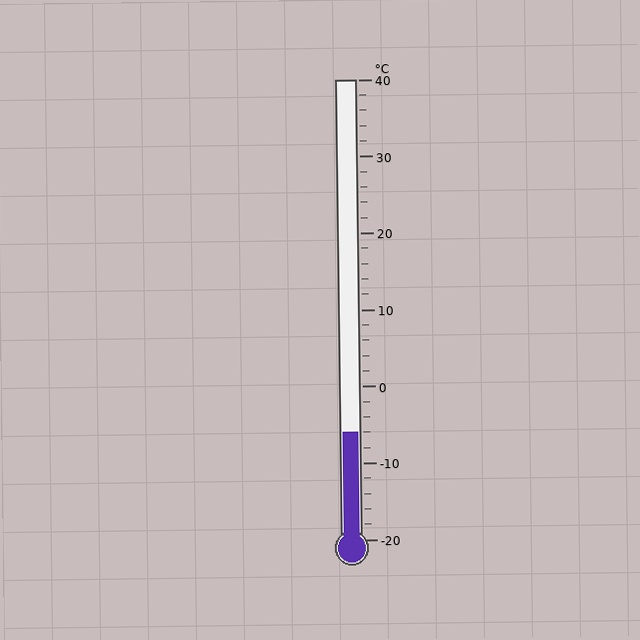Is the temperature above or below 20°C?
The temperature is below 20°C.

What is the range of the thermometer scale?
The thermometer scale ranges from -20°C to 40°C.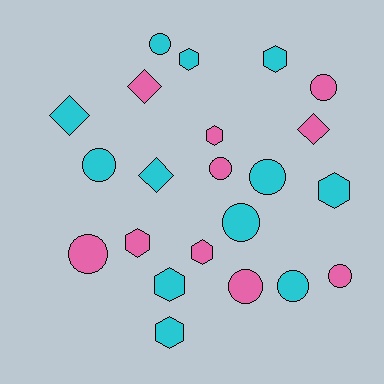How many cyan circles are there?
There are 5 cyan circles.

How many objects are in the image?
There are 22 objects.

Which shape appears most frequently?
Circle, with 10 objects.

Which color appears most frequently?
Cyan, with 12 objects.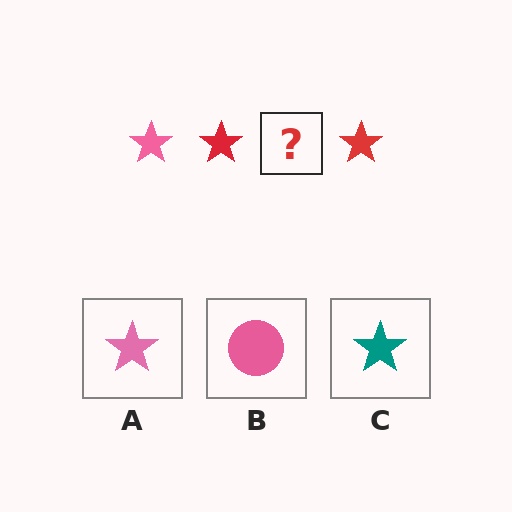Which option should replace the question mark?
Option A.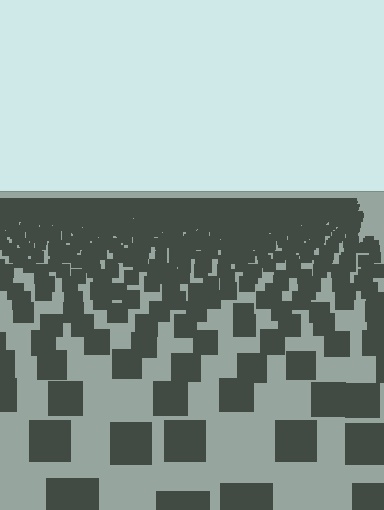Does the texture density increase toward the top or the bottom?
Density increases toward the top.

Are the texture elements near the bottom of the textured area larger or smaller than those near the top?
Larger. Near the bottom, elements are closer to the viewer and appear at a bigger on-screen size.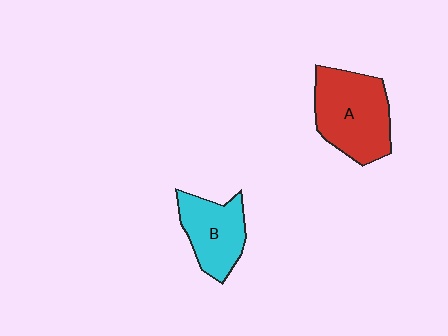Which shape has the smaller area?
Shape B (cyan).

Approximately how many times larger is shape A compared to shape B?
Approximately 1.4 times.